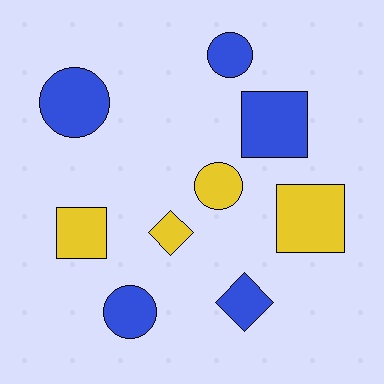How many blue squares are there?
There is 1 blue square.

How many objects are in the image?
There are 9 objects.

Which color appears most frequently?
Blue, with 5 objects.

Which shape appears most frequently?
Circle, with 4 objects.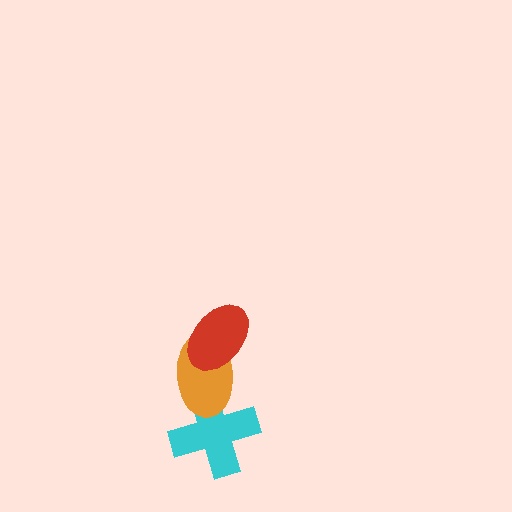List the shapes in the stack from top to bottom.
From top to bottom: the red ellipse, the orange ellipse, the cyan cross.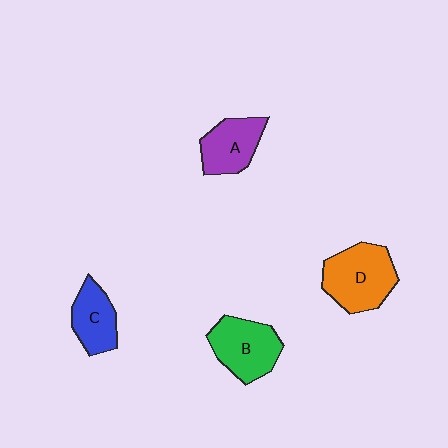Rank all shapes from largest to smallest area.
From largest to smallest: D (orange), B (green), A (purple), C (blue).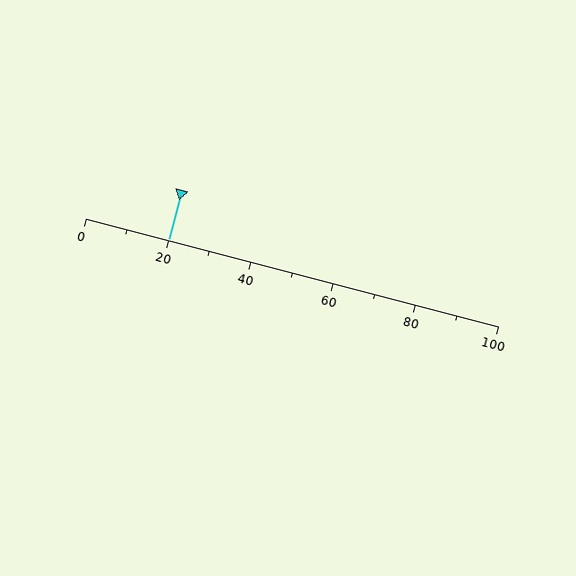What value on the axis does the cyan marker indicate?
The marker indicates approximately 20.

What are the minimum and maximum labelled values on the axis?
The axis runs from 0 to 100.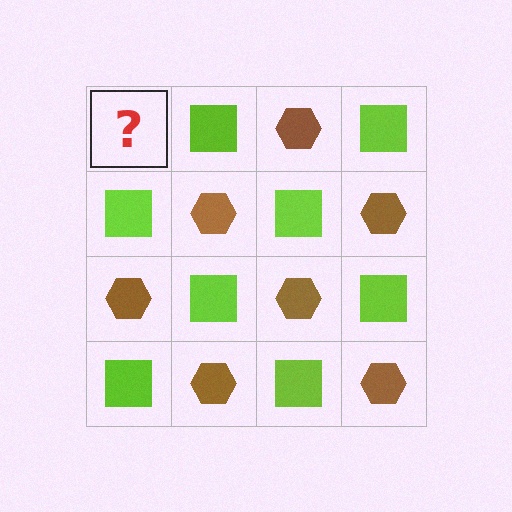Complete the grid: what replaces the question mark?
The question mark should be replaced with a brown hexagon.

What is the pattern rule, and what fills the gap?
The rule is that it alternates brown hexagon and lime square in a checkerboard pattern. The gap should be filled with a brown hexagon.